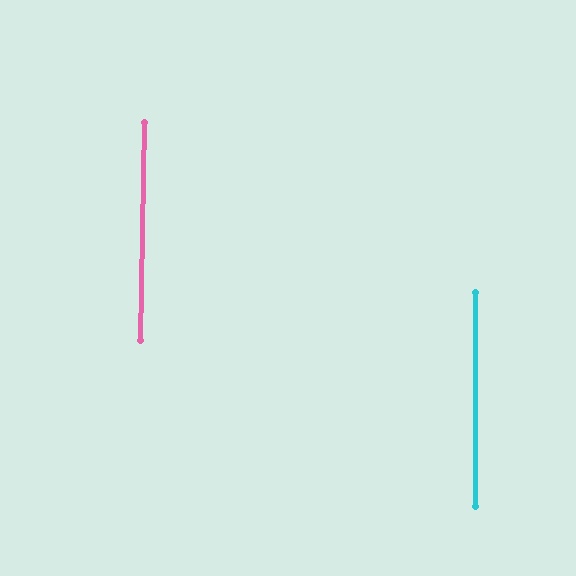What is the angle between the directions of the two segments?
Approximately 1 degree.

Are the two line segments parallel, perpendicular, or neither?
Parallel — their directions differ by only 1.0°.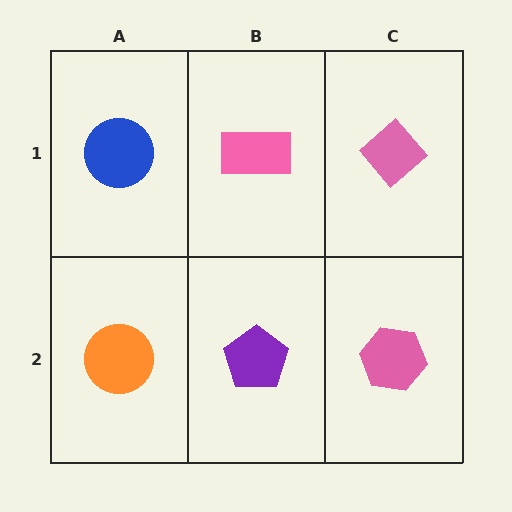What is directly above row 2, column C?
A pink diamond.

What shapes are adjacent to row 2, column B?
A pink rectangle (row 1, column B), an orange circle (row 2, column A), a pink hexagon (row 2, column C).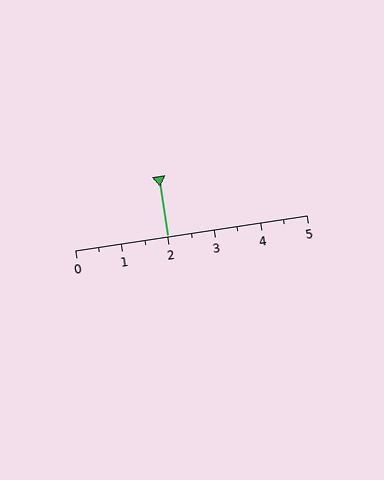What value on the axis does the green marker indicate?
The marker indicates approximately 2.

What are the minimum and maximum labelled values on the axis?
The axis runs from 0 to 5.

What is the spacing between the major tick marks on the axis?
The major ticks are spaced 1 apart.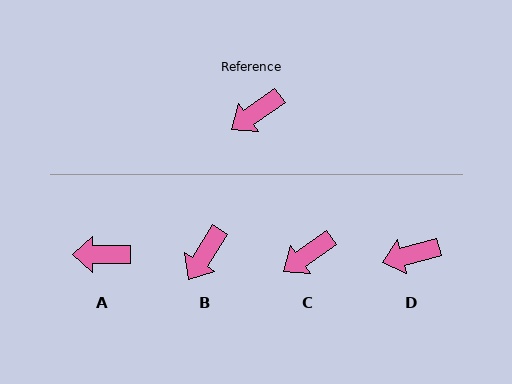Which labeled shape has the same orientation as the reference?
C.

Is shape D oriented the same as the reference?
No, it is off by about 20 degrees.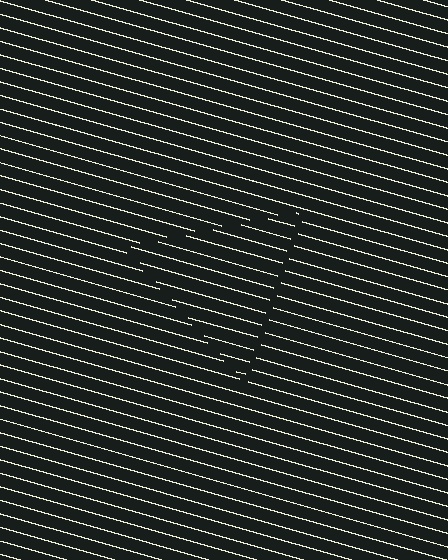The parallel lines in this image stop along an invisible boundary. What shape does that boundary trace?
An illusory triangle. The interior of the shape contains the same grating, shifted by half a period — the contour is defined by the phase discontinuity where line-ends from the inner and outer gratings abut.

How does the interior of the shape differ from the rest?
The interior of the shape contains the same grating, shifted by half a period — the contour is defined by the phase discontinuity where line-ends from the inner and outer gratings abut.